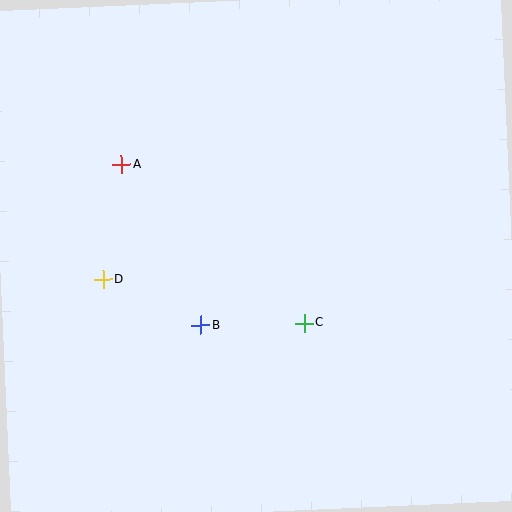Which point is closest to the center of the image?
Point C at (304, 323) is closest to the center.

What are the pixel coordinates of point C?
Point C is at (304, 323).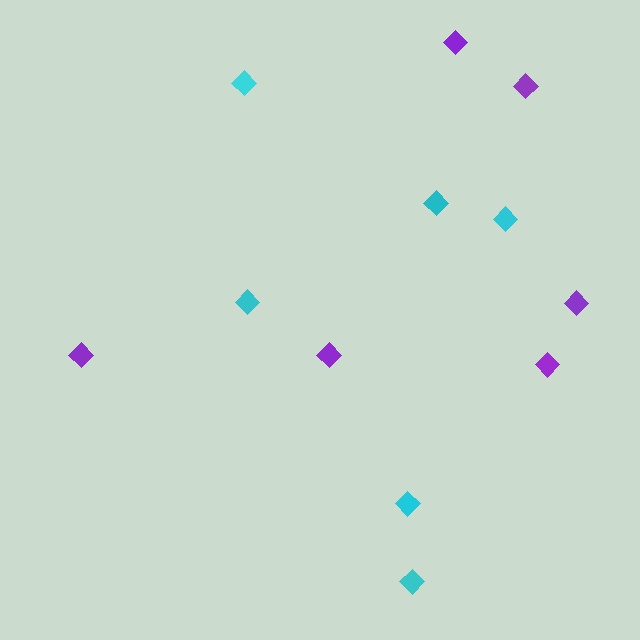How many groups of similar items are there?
There are 2 groups: one group of purple diamonds (6) and one group of cyan diamonds (6).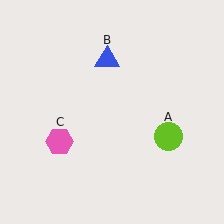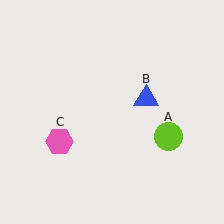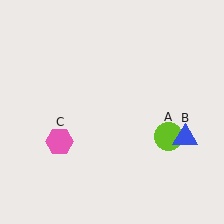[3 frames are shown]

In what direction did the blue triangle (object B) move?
The blue triangle (object B) moved down and to the right.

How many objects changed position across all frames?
1 object changed position: blue triangle (object B).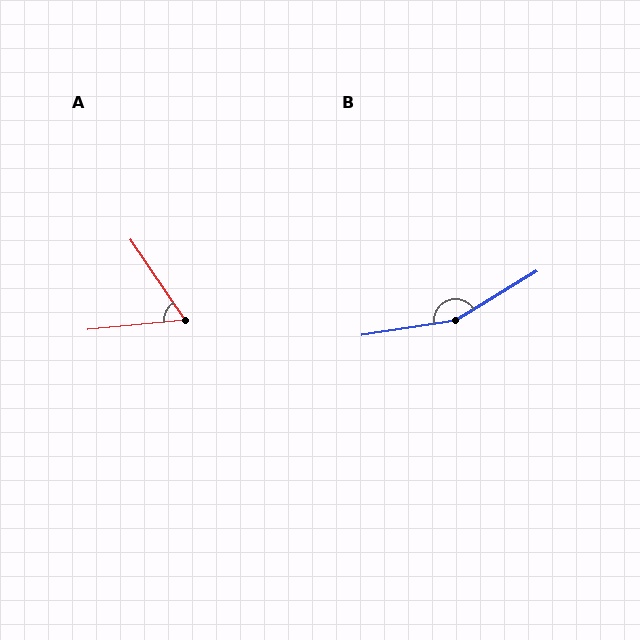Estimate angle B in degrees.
Approximately 158 degrees.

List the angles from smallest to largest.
A (62°), B (158°).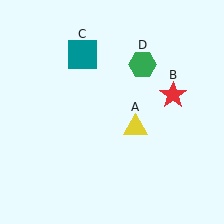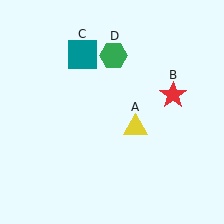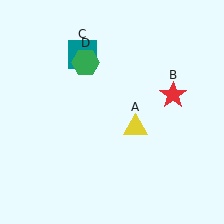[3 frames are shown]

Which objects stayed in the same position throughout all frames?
Yellow triangle (object A) and red star (object B) and teal square (object C) remained stationary.